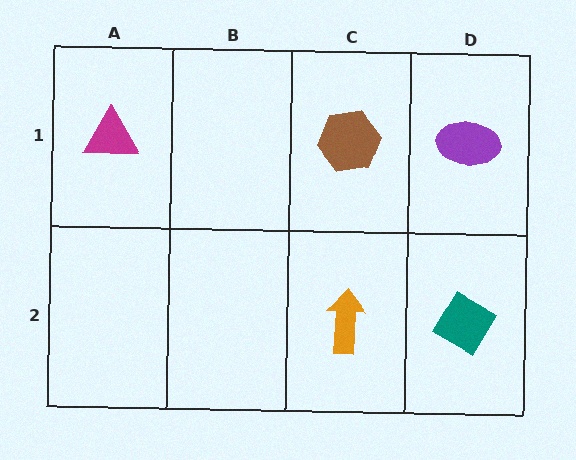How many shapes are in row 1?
3 shapes.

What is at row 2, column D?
A teal diamond.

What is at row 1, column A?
A magenta triangle.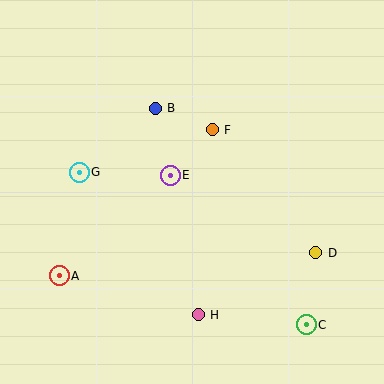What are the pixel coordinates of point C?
Point C is at (306, 325).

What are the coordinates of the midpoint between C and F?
The midpoint between C and F is at (259, 227).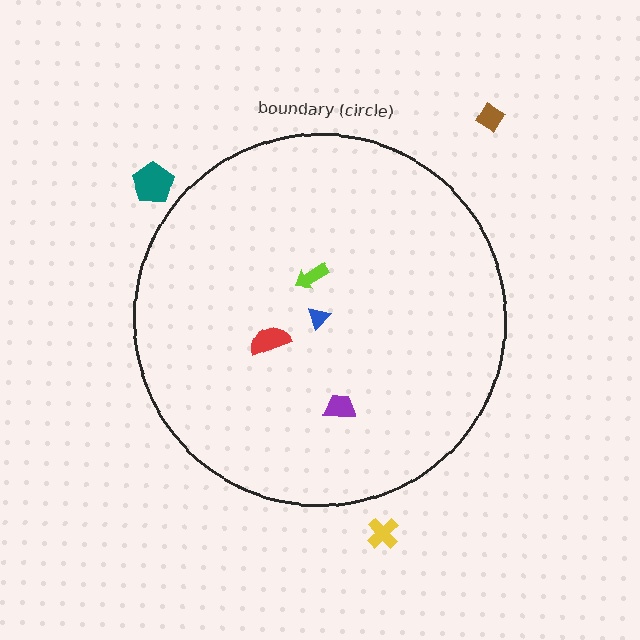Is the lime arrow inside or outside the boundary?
Inside.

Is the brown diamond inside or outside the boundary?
Outside.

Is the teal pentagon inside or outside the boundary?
Outside.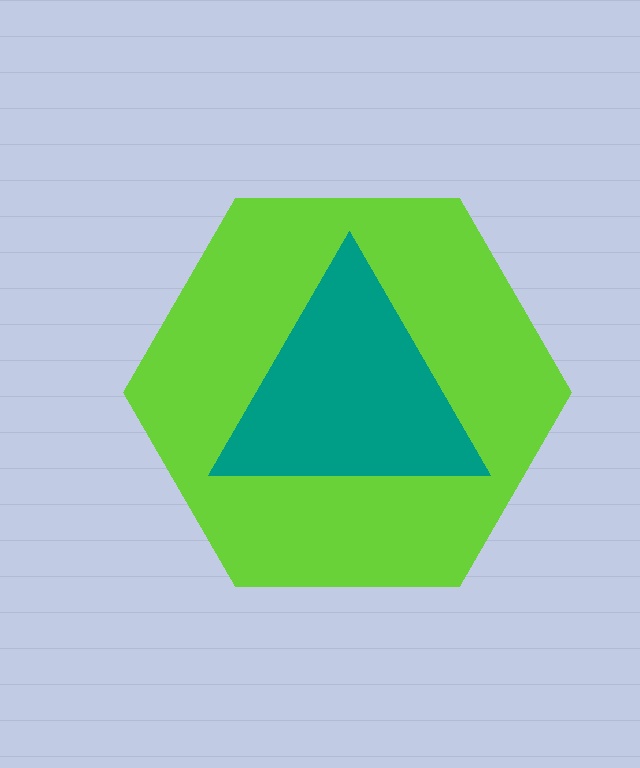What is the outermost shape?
The lime hexagon.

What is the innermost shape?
The teal triangle.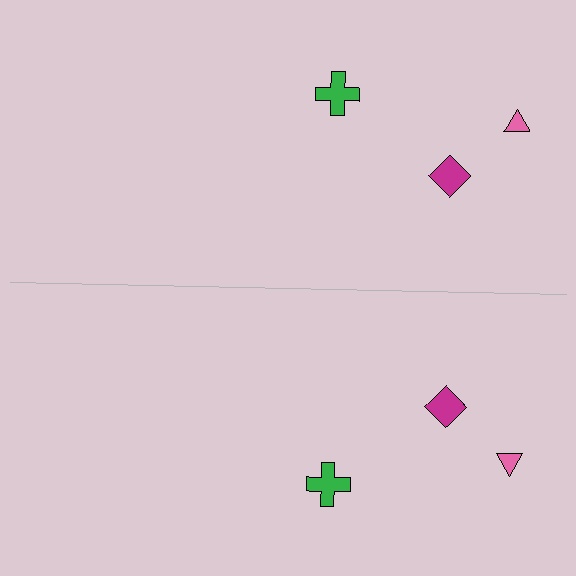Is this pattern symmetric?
Yes, this pattern has bilateral (reflection) symmetry.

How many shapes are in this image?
There are 6 shapes in this image.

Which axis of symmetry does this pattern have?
The pattern has a horizontal axis of symmetry running through the center of the image.